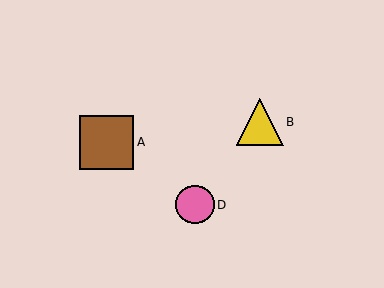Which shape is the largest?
The brown square (labeled A) is the largest.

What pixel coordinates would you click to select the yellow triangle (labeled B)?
Click at (260, 122) to select the yellow triangle B.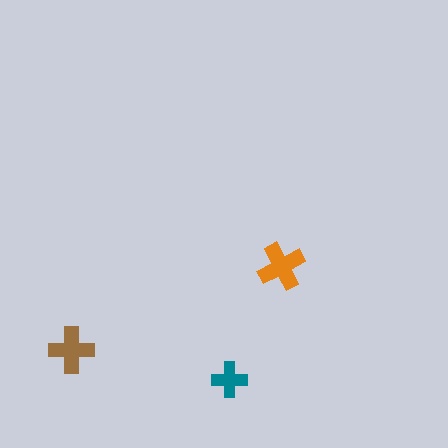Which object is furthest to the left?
The brown cross is leftmost.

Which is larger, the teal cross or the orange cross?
The orange one.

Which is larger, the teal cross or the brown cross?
The brown one.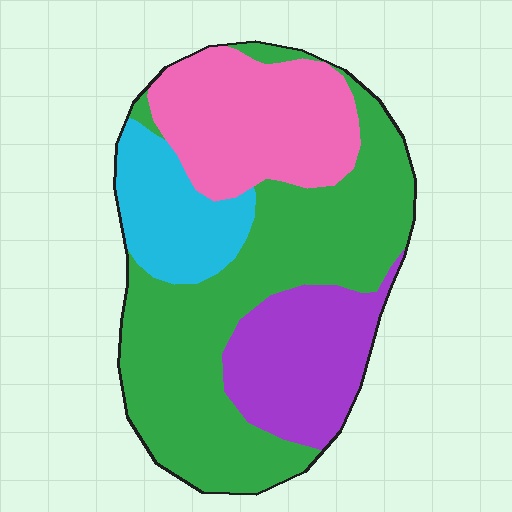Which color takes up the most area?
Green, at roughly 45%.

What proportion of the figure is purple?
Purple takes up less than a quarter of the figure.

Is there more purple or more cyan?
Purple.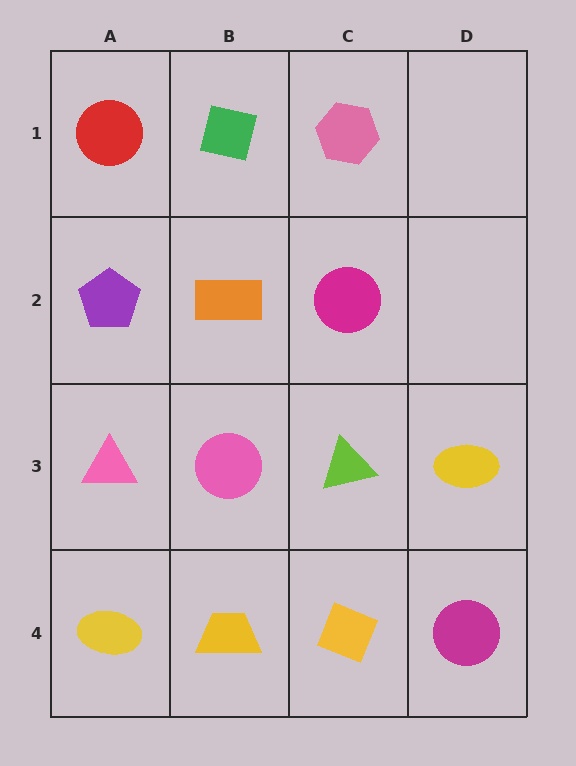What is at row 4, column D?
A magenta circle.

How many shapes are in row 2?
3 shapes.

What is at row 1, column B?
A green square.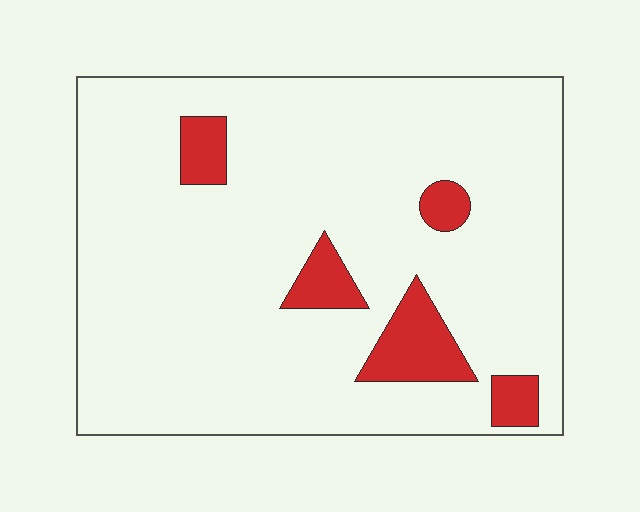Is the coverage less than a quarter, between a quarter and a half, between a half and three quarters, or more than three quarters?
Less than a quarter.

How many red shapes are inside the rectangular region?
5.